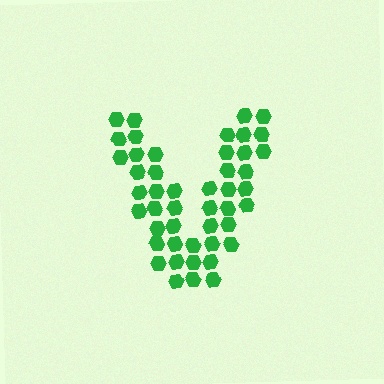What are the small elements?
The small elements are hexagons.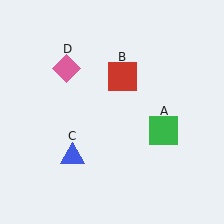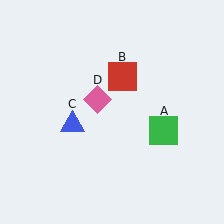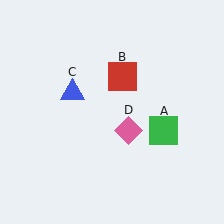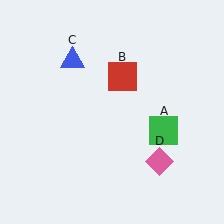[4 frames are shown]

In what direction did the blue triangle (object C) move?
The blue triangle (object C) moved up.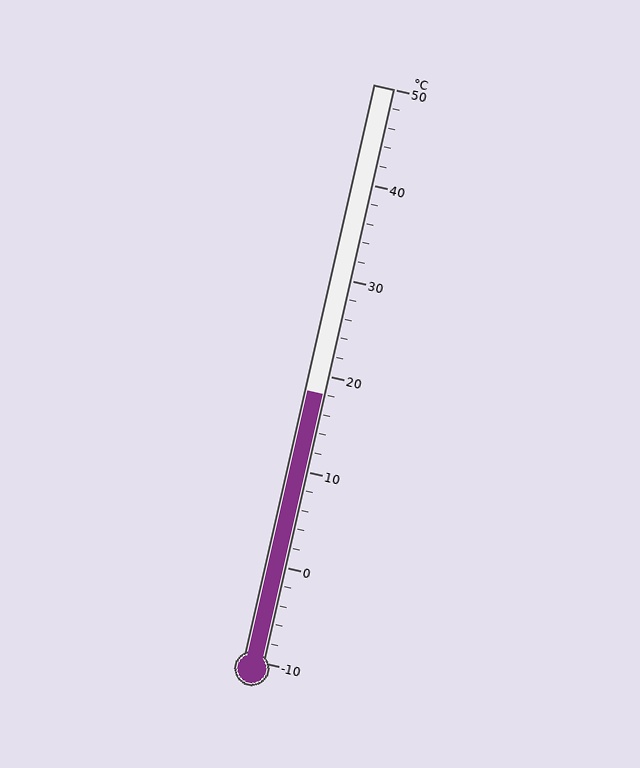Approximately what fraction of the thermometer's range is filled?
The thermometer is filled to approximately 45% of its range.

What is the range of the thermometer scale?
The thermometer scale ranges from -10°C to 50°C.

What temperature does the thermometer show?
The thermometer shows approximately 18°C.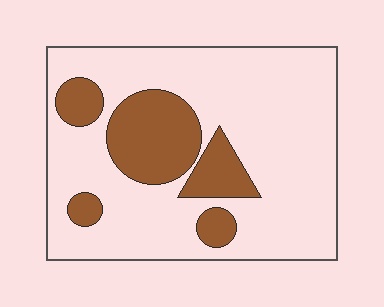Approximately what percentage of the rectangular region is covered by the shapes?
Approximately 25%.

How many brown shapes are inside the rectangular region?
5.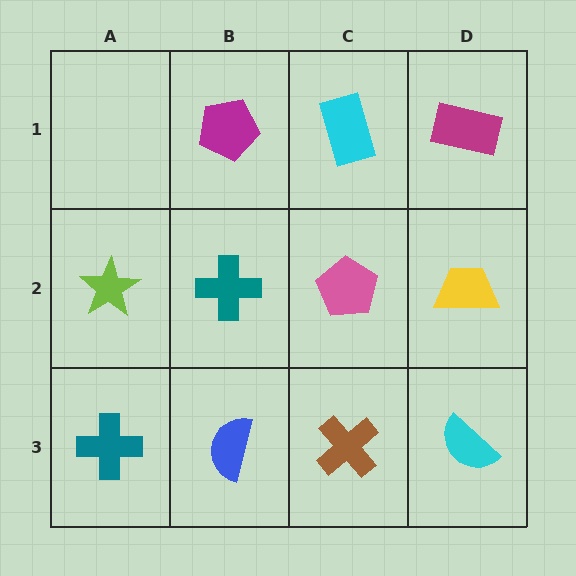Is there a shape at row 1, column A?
No, that cell is empty.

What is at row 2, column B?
A teal cross.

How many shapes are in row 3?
4 shapes.